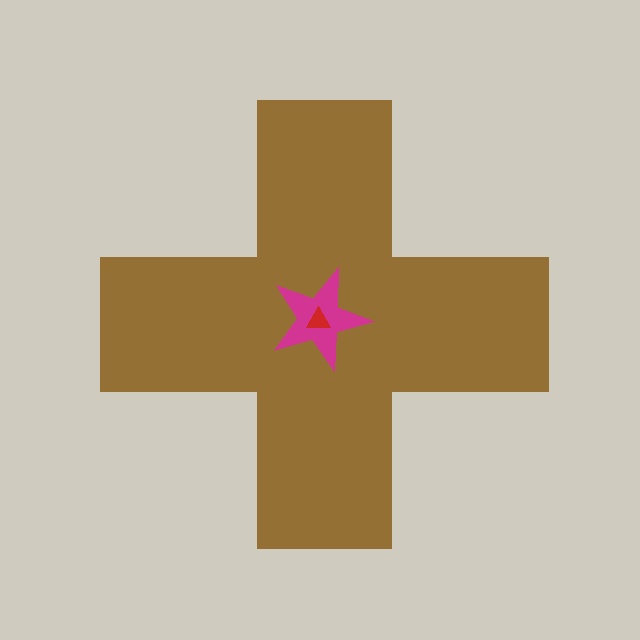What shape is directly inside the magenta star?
The red triangle.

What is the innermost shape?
The red triangle.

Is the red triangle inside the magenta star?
Yes.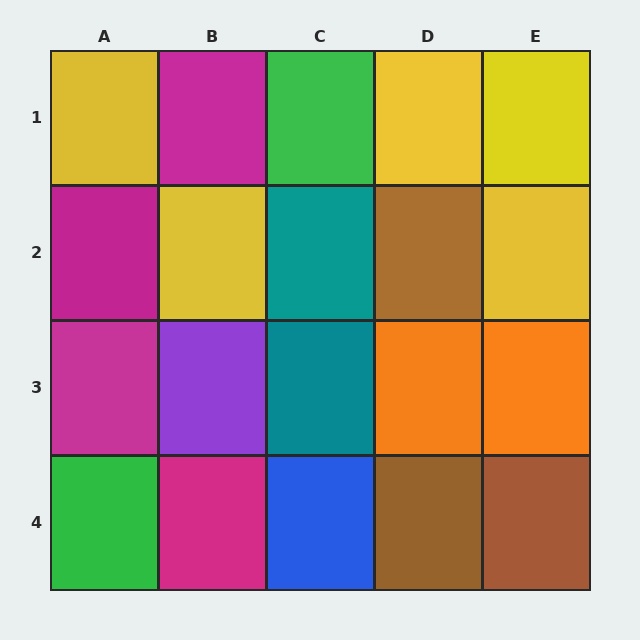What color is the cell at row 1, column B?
Magenta.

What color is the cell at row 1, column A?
Yellow.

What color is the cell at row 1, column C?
Green.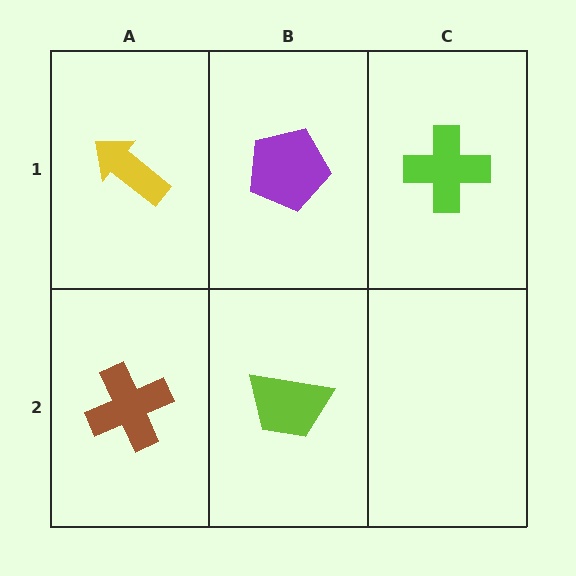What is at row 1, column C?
A lime cross.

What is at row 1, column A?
A yellow arrow.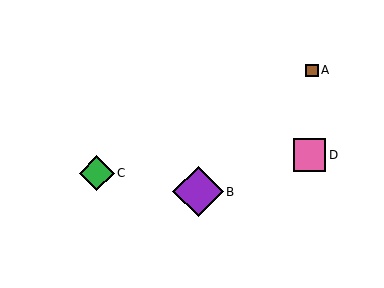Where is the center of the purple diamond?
The center of the purple diamond is at (198, 192).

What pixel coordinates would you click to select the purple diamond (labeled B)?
Click at (198, 192) to select the purple diamond B.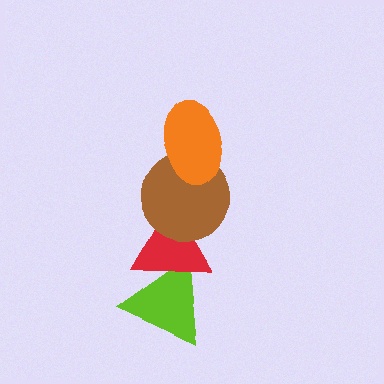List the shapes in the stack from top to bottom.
From top to bottom: the orange ellipse, the brown circle, the red triangle, the lime triangle.